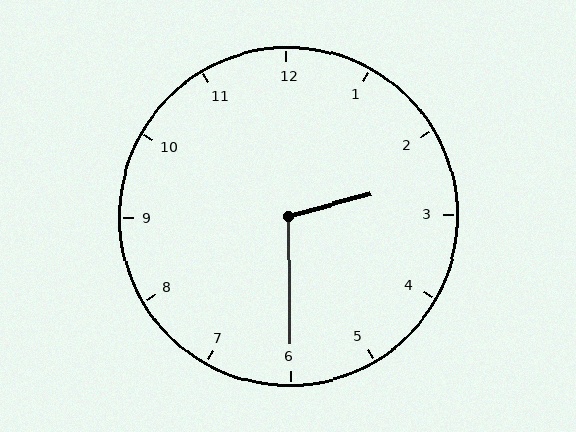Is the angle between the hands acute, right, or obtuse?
It is obtuse.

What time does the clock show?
2:30.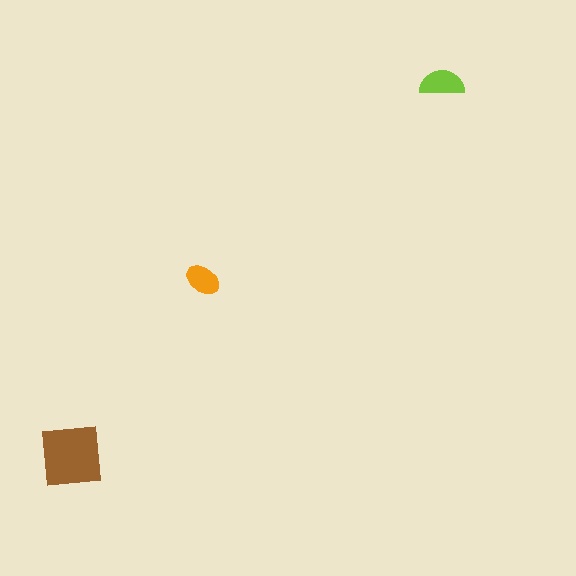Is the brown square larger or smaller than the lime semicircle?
Larger.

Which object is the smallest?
The orange ellipse.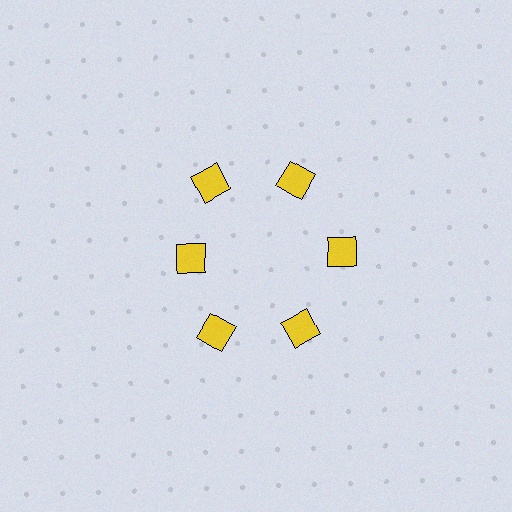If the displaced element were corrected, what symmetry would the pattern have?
It would have 6-fold rotational symmetry — the pattern would map onto itself every 60 degrees.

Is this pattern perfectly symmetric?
No. The 6 yellow squares are arranged in a ring, but one element near the 9 o'clock position is pulled inward toward the center, breaking the 6-fold rotational symmetry.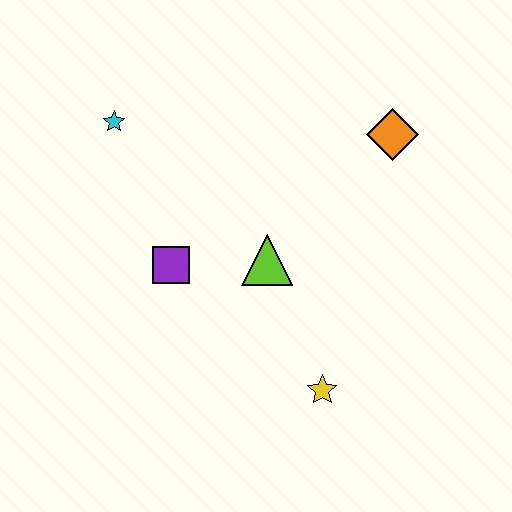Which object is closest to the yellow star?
The lime triangle is closest to the yellow star.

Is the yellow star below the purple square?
Yes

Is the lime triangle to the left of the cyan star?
No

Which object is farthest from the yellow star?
The cyan star is farthest from the yellow star.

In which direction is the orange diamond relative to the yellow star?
The orange diamond is above the yellow star.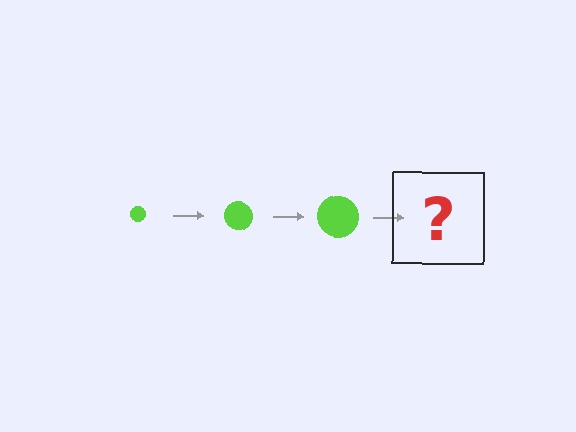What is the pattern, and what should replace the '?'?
The pattern is that the circle gets progressively larger each step. The '?' should be a lime circle, larger than the previous one.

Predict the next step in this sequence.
The next step is a lime circle, larger than the previous one.